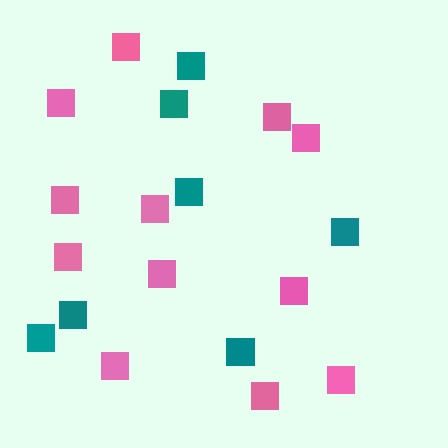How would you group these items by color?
There are 2 groups: one group of teal squares (7) and one group of pink squares (12).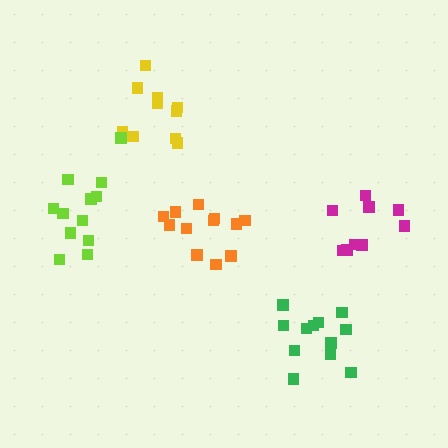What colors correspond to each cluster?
The clusters are colored: orange, yellow, lime, magenta, green.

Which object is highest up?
The yellow cluster is topmost.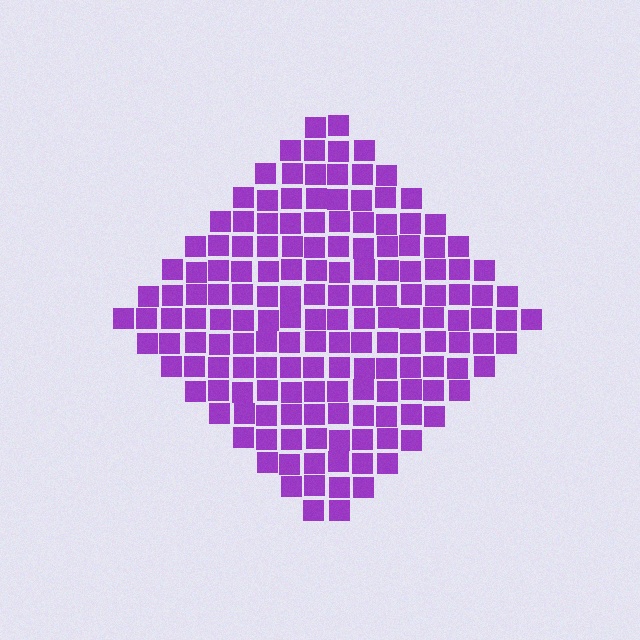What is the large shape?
The large shape is a diamond.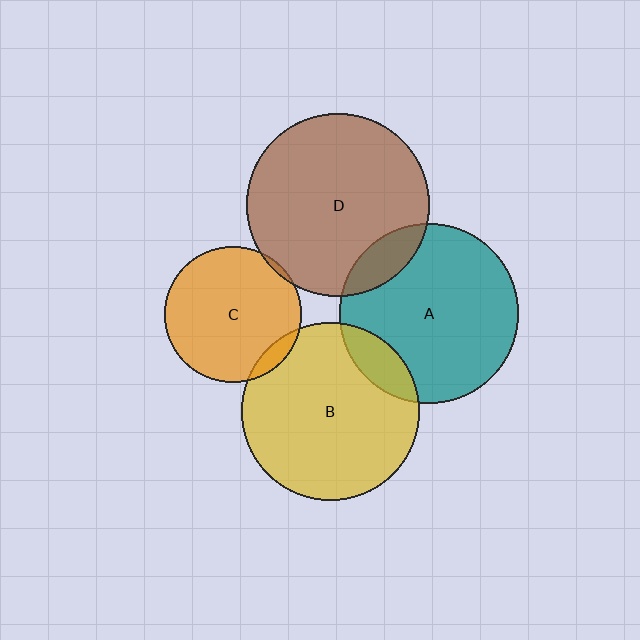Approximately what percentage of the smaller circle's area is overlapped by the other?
Approximately 10%.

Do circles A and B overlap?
Yes.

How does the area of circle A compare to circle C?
Approximately 1.7 times.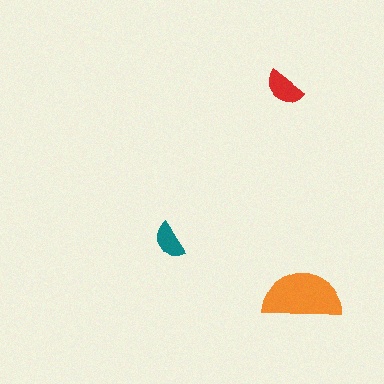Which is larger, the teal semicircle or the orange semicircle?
The orange one.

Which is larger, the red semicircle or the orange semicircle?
The orange one.